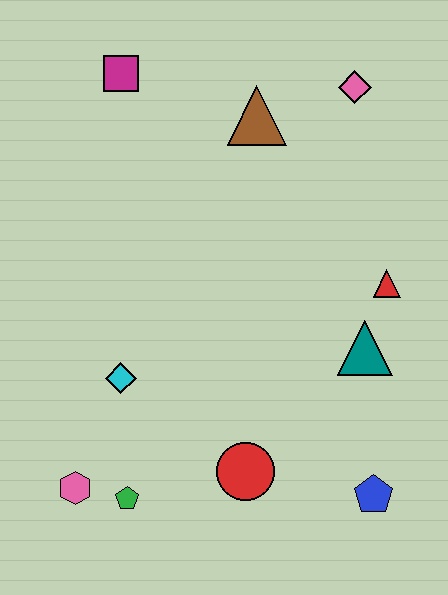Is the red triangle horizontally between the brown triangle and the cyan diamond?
No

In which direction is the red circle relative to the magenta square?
The red circle is below the magenta square.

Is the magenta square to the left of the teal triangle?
Yes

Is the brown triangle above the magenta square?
No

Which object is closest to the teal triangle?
The red triangle is closest to the teal triangle.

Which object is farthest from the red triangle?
The pink hexagon is farthest from the red triangle.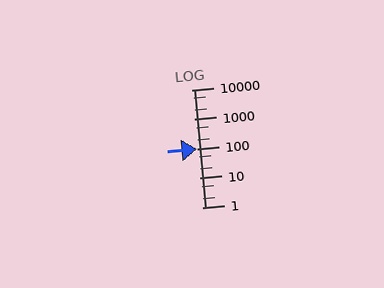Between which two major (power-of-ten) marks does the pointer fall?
The pointer is between 10 and 100.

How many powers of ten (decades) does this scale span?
The scale spans 4 decades, from 1 to 10000.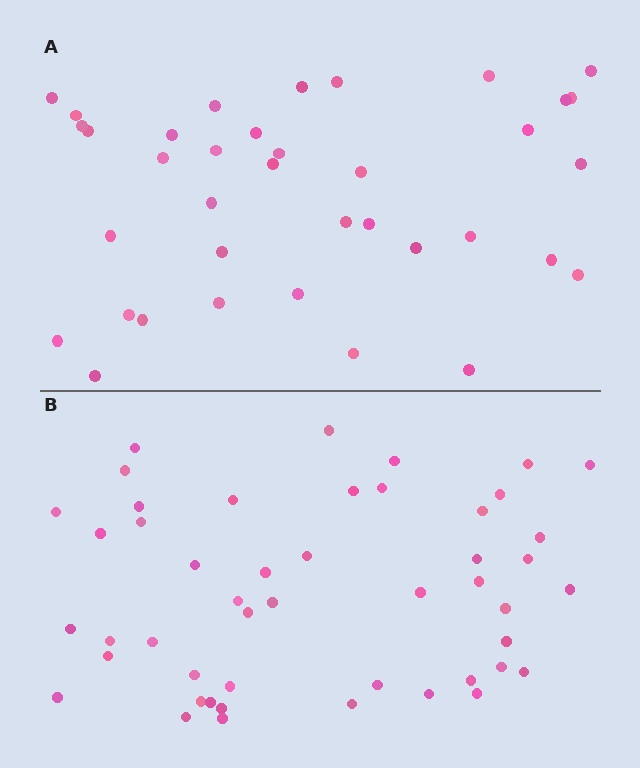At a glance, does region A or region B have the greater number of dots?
Region B (the bottom region) has more dots.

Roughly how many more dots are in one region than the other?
Region B has roughly 12 or so more dots than region A.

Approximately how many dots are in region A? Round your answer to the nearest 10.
About 40 dots. (The exact count is 37, which rounds to 40.)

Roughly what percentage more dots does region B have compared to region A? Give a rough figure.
About 30% more.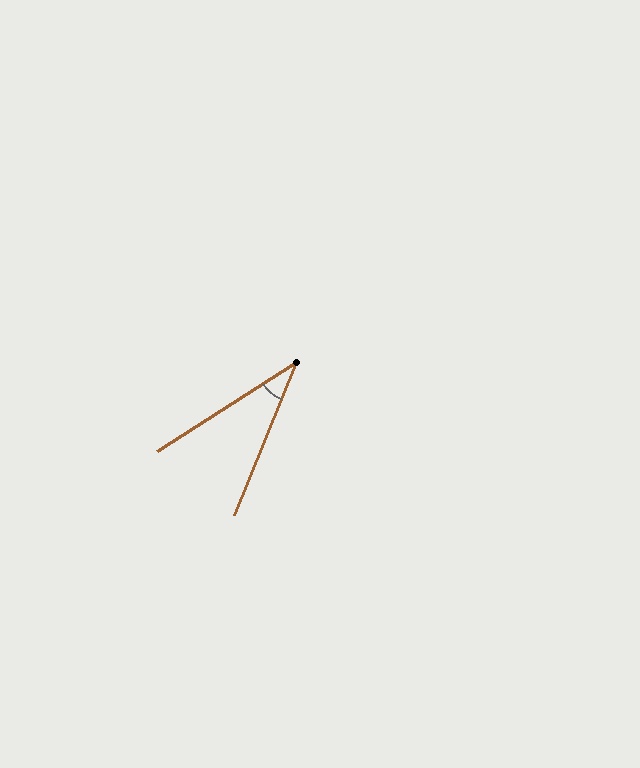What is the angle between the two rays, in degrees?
Approximately 35 degrees.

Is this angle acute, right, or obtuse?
It is acute.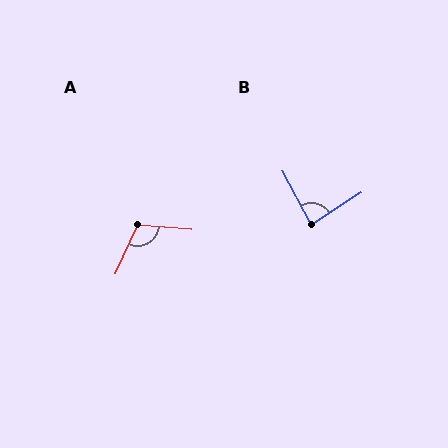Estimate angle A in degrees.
Approximately 109 degrees.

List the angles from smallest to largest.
B (85°), A (109°).